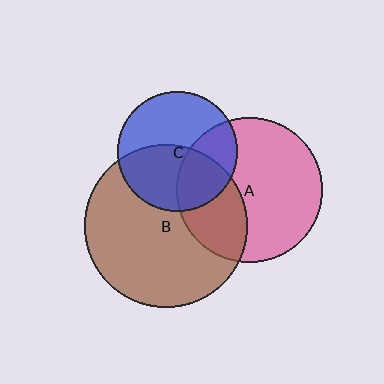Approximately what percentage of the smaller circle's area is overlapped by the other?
Approximately 50%.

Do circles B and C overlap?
Yes.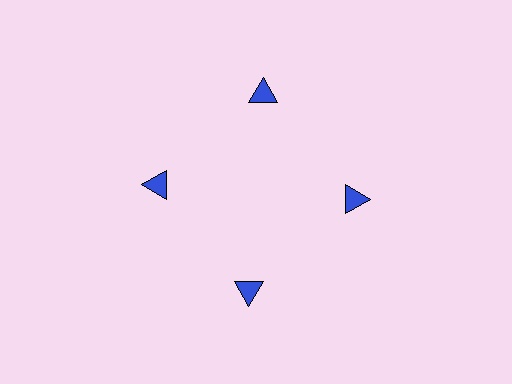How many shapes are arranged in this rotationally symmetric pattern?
There are 4 shapes, arranged in 4 groups of 1.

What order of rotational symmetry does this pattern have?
This pattern has 4-fold rotational symmetry.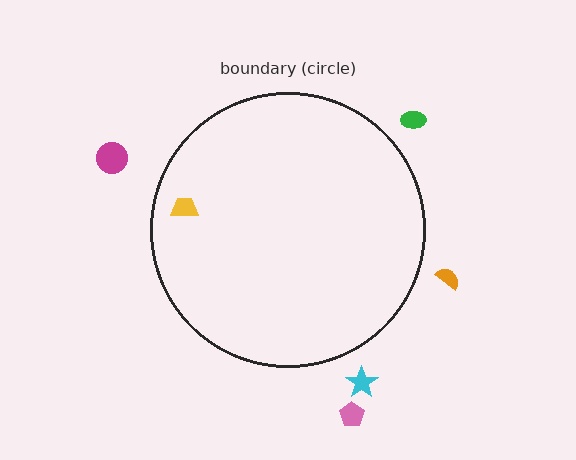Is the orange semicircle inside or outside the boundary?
Outside.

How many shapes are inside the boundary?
1 inside, 5 outside.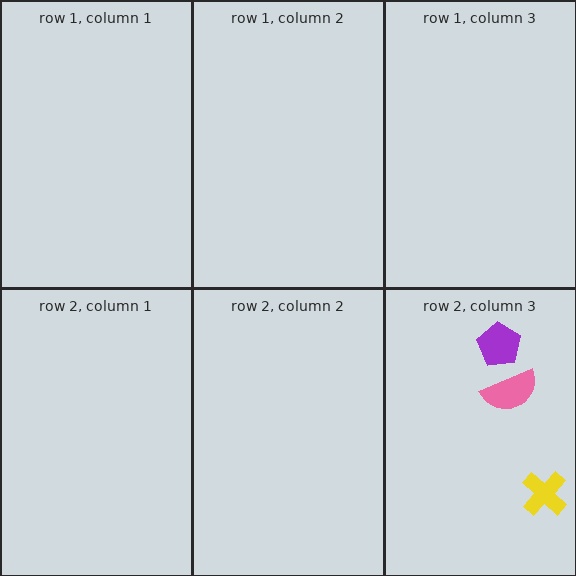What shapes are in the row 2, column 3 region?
The purple pentagon, the pink semicircle, the yellow cross.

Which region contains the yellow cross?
The row 2, column 3 region.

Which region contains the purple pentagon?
The row 2, column 3 region.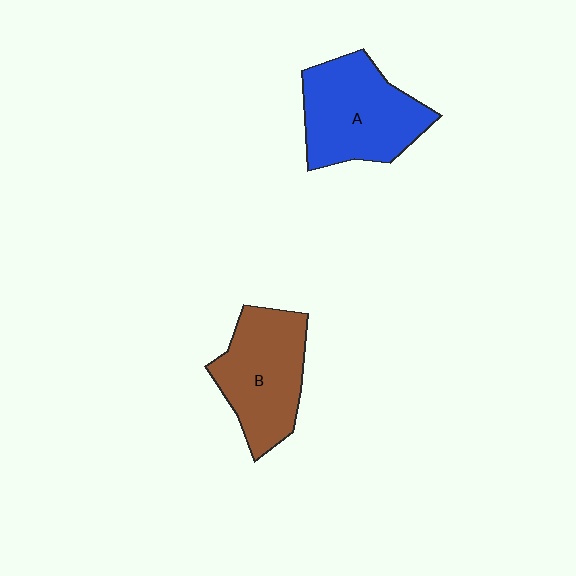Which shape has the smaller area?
Shape B (brown).